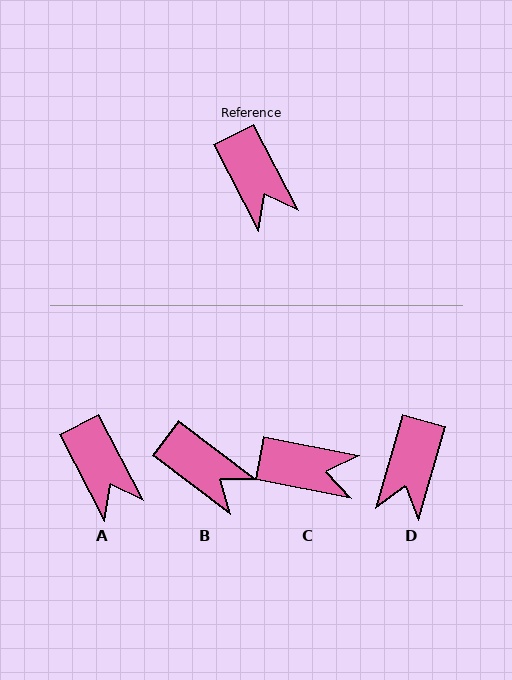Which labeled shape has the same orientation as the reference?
A.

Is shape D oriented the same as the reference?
No, it is off by about 43 degrees.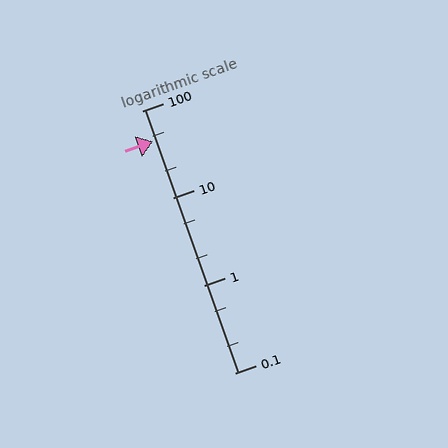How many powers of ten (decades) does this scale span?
The scale spans 3 decades, from 0.1 to 100.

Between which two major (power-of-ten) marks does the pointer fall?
The pointer is between 10 and 100.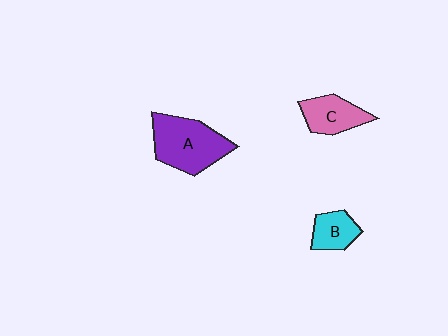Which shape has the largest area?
Shape A (purple).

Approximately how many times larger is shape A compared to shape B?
Approximately 2.2 times.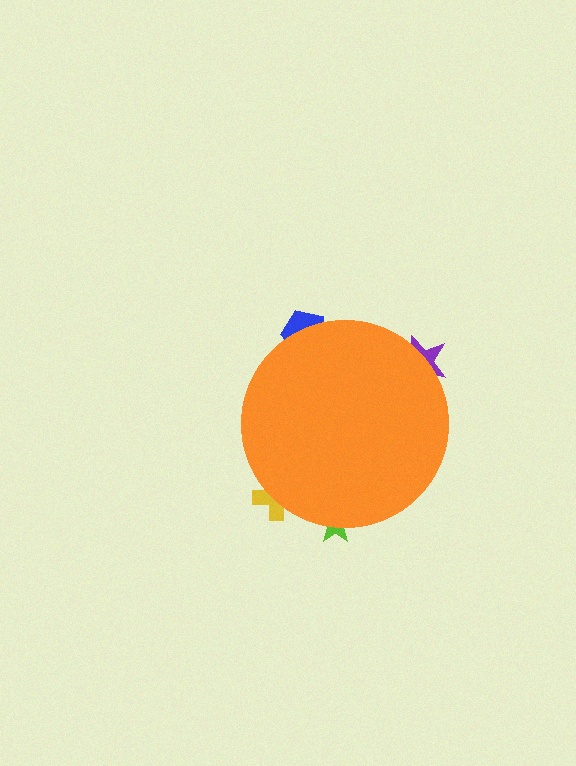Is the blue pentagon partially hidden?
Yes, the blue pentagon is partially hidden behind the orange circle.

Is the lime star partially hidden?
Yes, the lime star is partially hidden behind the orange circle.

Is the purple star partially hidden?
Yes, the purple star is partially hidden behind the orange circle.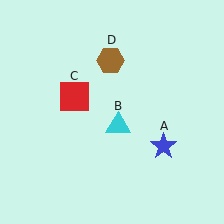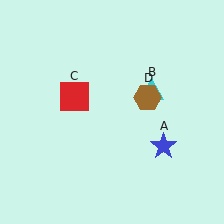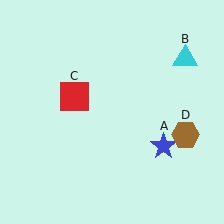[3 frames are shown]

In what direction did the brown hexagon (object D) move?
The brown hexagon (object D) moved down and to the right.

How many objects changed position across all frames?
2 objects changed position: cyan triangle (object B), brown hexagon (object D).